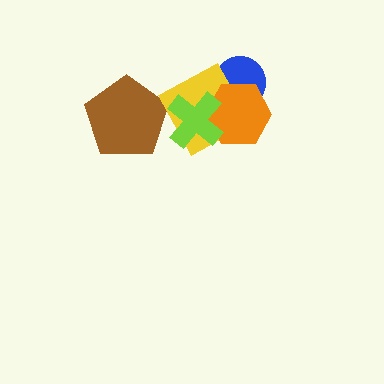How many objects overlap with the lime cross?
2 objects overlap with the lime cross.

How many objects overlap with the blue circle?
2 objects overlap with the blue circle.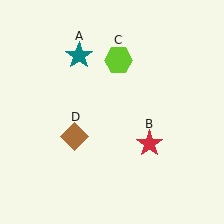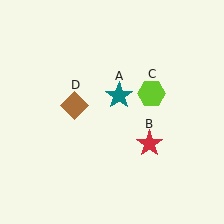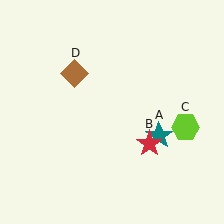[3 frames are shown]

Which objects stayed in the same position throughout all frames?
Red star (object B) remained stationary.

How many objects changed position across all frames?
3 objects changed position: teal star (object A), lime hexagon (object C), brown diamond (object D).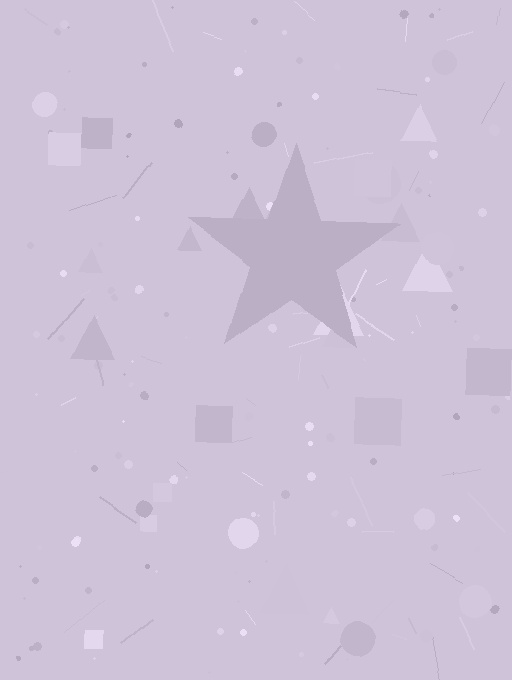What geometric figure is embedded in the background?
A star is embedded in the background.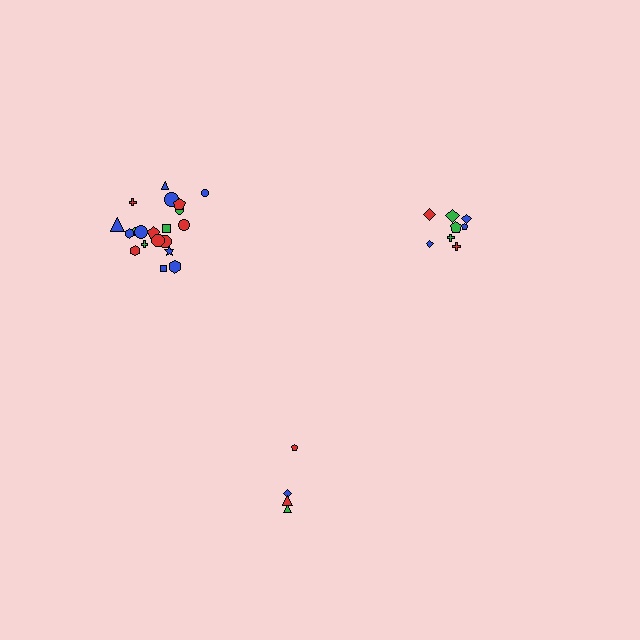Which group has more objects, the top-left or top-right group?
The top-left group.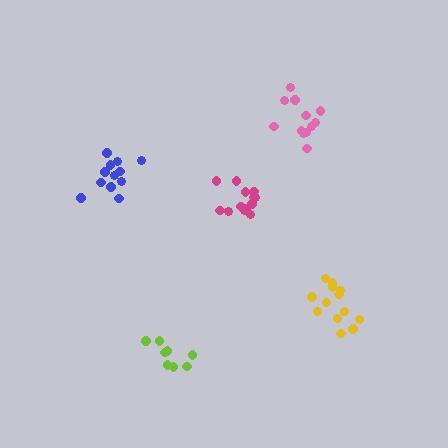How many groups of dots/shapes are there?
There are 5 groups.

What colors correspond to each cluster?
The clusters are colored: lime, magenta, pink, blue, yellow.